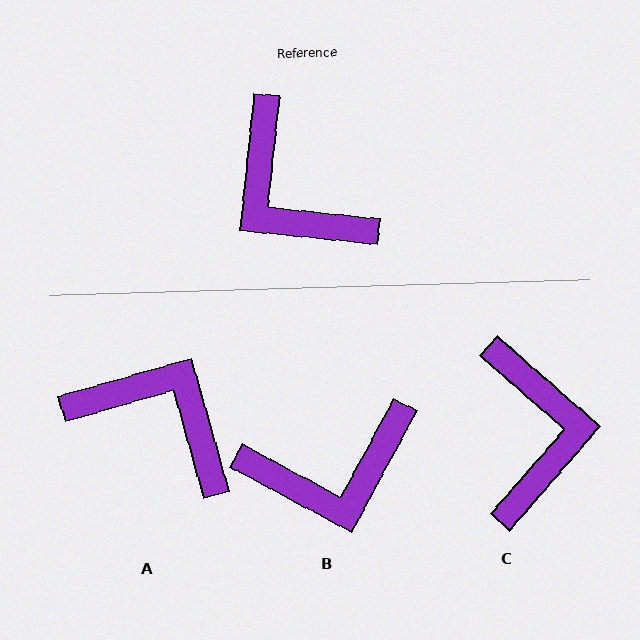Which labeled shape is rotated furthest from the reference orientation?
A, about 159 degrees away.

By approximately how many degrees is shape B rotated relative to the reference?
Approximately 67 degrees counter-clockwise.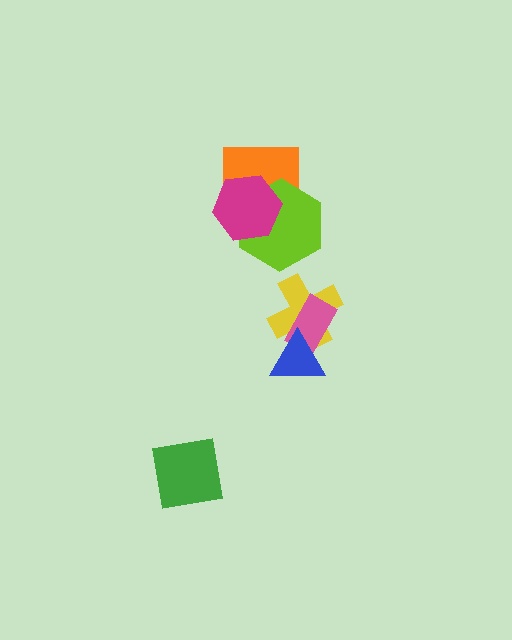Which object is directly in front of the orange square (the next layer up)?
The lime hexagon is directly in front of the orange square.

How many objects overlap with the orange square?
2 objects overlap with the orange square.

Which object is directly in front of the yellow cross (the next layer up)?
The pink rectangle is directly in front of the yellow cross.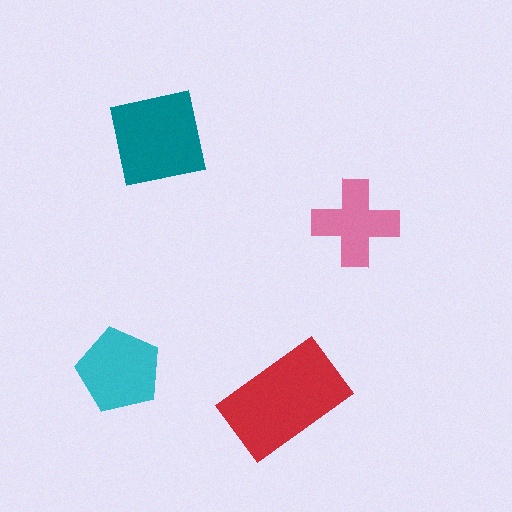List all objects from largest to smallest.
The red rectangle, the teal square, the cyan pentagon, the pink cross.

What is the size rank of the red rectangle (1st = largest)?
1st.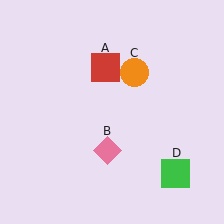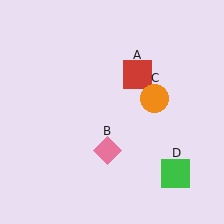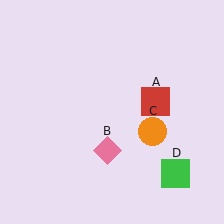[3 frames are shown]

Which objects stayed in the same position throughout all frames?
Pink diamond (object B) and green square (object D) remained stationary.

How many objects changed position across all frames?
2 objects changed position: red square (object A), orange circle (object C).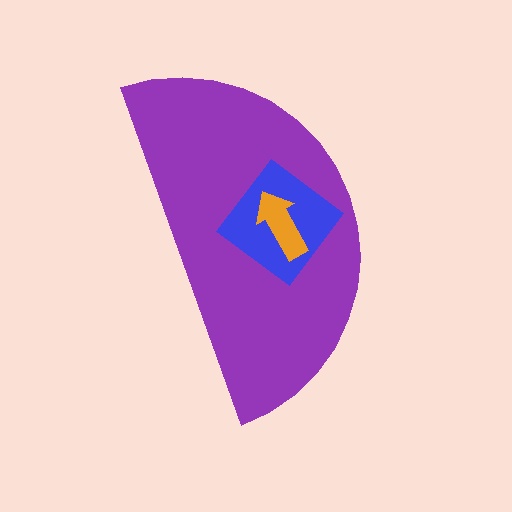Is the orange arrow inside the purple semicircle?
Yes.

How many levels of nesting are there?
3.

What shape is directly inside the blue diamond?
The orange arrow.